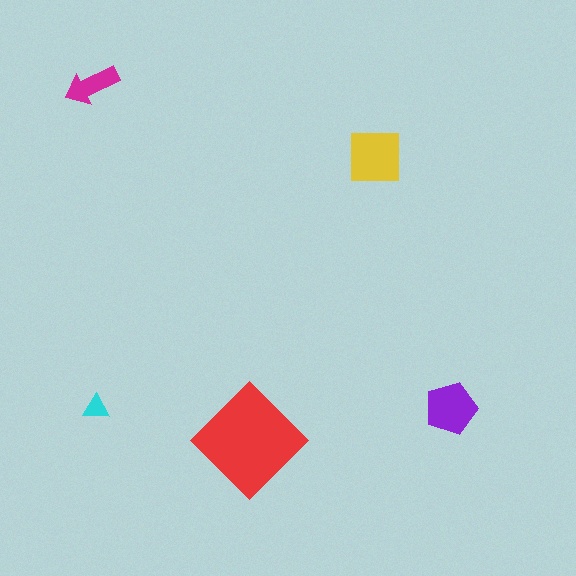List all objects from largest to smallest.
The red diamond, the yellow square, the purple pentagon, the magenta arrow, the cyan triangle.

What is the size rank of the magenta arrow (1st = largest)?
4th.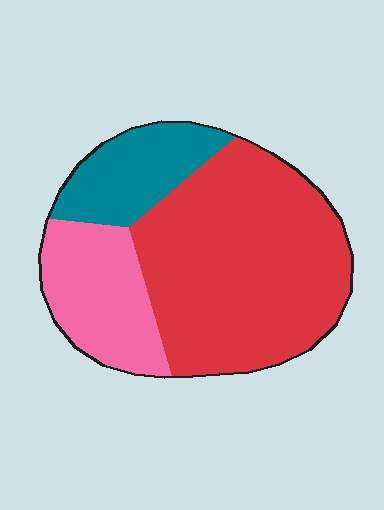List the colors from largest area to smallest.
From largest to smallest: red, pink, teal.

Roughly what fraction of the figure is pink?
Pink takes up about one fifth (1/5) of the figure.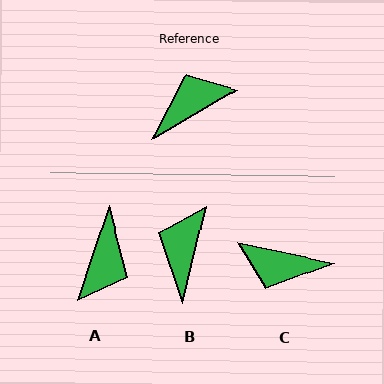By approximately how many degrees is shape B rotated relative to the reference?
Approximately 46 degrees counter-clockwise.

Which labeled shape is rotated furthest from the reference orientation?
A, about 139 degrees away.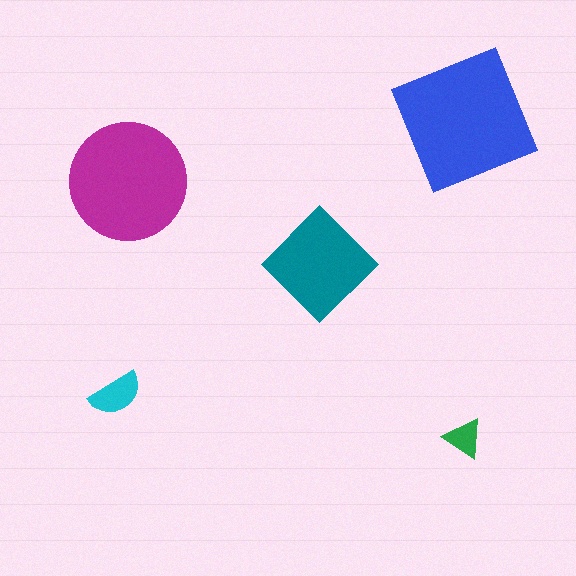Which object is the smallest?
The green triangle.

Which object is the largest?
The blue square.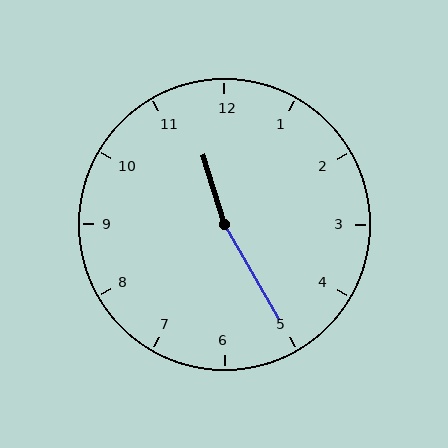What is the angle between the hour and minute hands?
Approximately 168 degrees.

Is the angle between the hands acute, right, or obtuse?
It is obtuse.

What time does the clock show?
11:25.